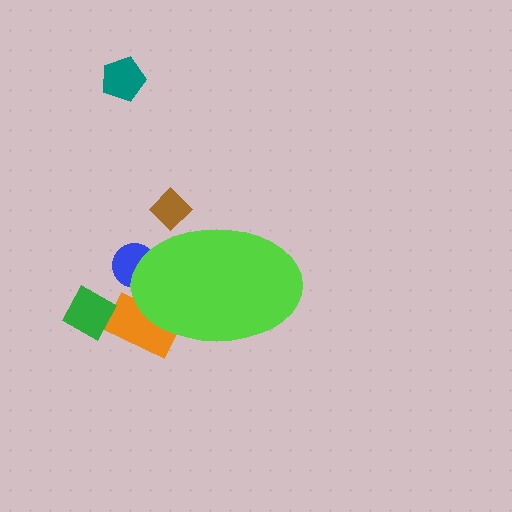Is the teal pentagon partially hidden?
No, the teal pentagon is fully visible.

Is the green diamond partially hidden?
No, the green diamond is fully visible.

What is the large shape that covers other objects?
A lime ellipse.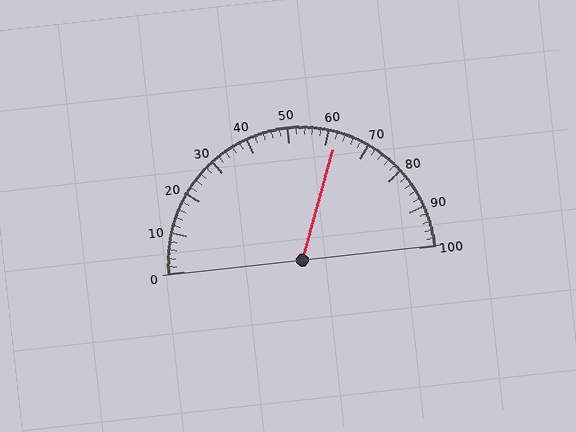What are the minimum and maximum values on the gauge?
The gauge ranges from 0 to 100.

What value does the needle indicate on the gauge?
The needle indicates approximately 62.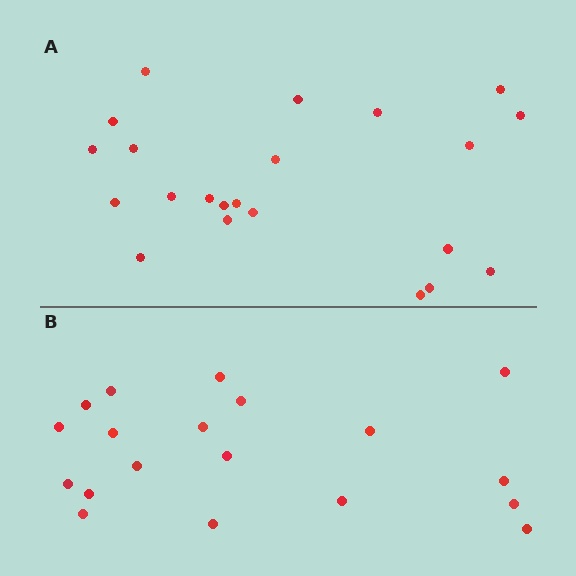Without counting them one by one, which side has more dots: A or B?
Region A (the top region) has more dots.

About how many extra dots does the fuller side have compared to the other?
Region A has just a few more — roughly 2 or 3 more dots than region B.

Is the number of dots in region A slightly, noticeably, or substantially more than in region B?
Region A has only slightly more — the two regions are fairly close. The ratio is roughly 1.2 to 1.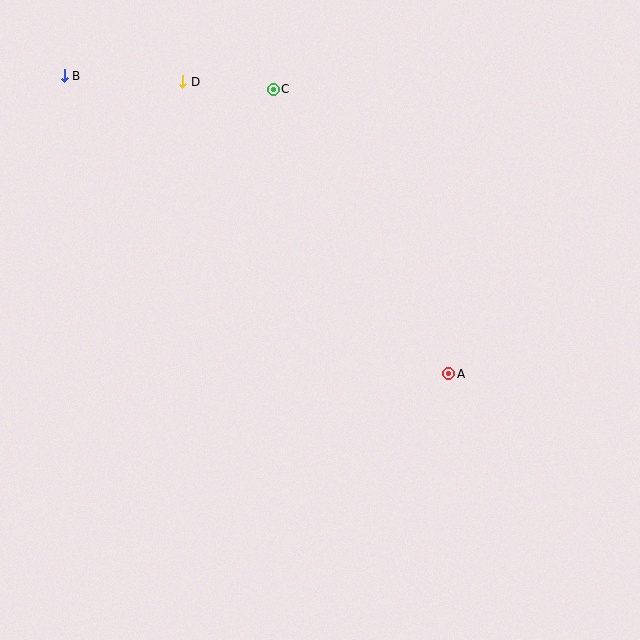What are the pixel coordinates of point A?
Point A is at (449, 374).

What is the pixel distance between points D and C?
The distance between D and C is 91 pixels.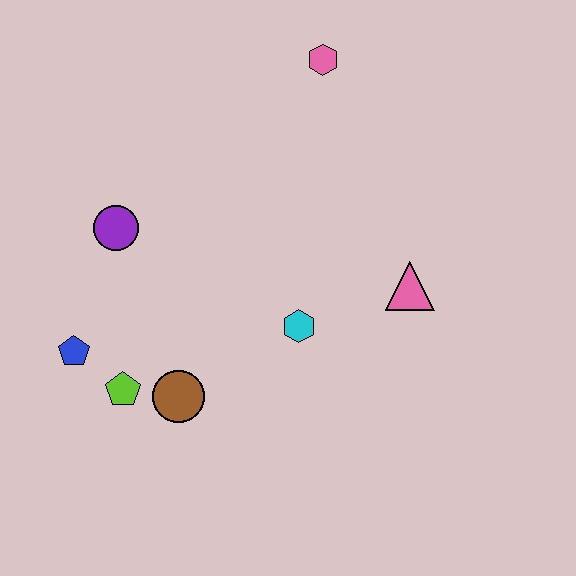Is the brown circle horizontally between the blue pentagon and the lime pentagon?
No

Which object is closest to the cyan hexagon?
The pink triangle is closest to the cyan hexagon.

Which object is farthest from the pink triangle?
The blue pentagon is farthest from the pink triangle.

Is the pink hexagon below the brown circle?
No